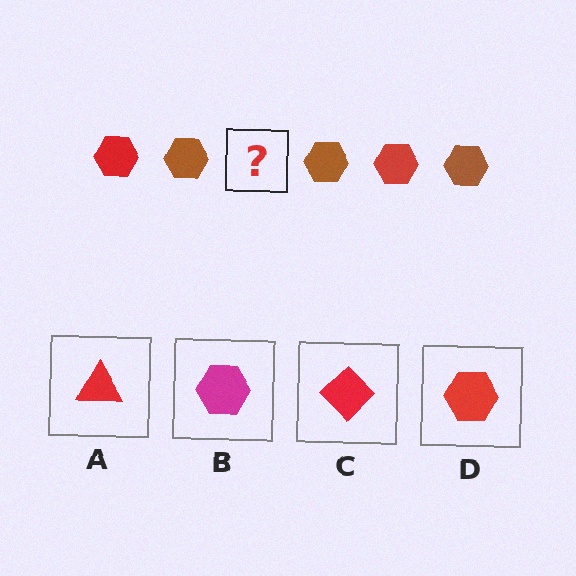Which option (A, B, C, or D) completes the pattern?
D.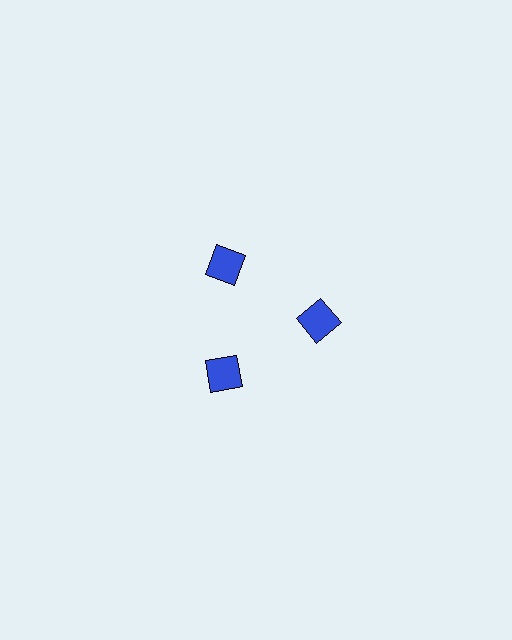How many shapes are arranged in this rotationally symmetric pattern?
There are 3 shapes, arranged in 3 groups of 1.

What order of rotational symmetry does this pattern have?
This pattern has 3-fold rotational symmetry.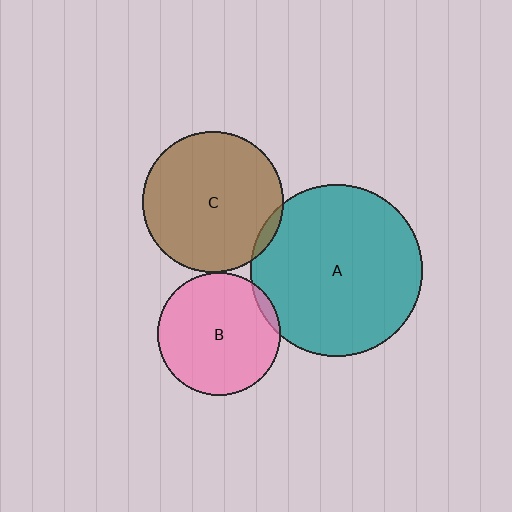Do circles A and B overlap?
Yes.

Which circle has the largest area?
Circle A (teal).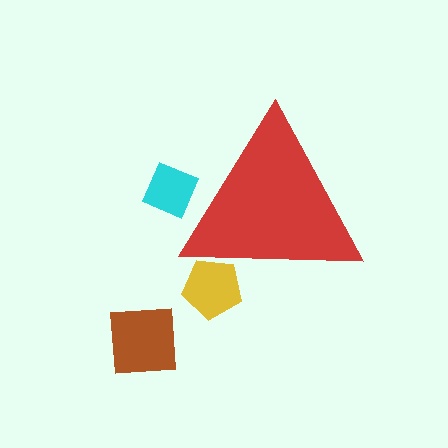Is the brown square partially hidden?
No, the brown square is fully visible.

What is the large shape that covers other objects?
A red triangle.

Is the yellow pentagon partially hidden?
Yes, the yellow pentagon is partially hidden behind the red triangle.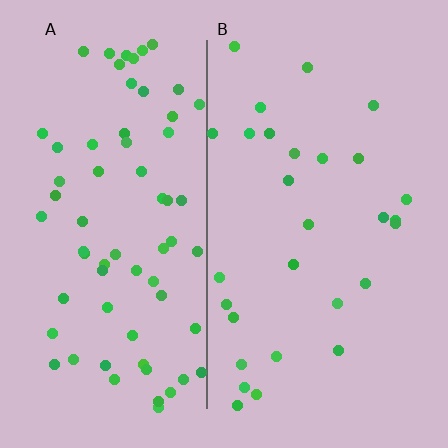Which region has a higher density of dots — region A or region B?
A (the left).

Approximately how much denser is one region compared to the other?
Approximately 2.3× — region A over region B.